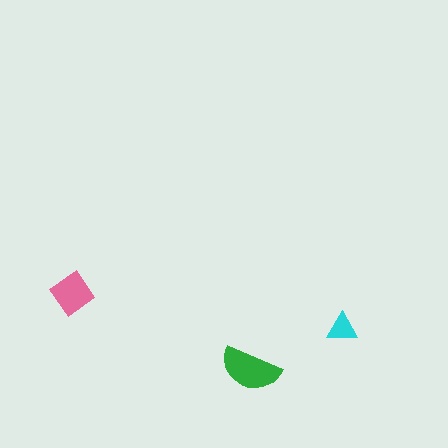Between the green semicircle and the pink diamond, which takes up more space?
The green semicircle.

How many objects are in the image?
There are 3 objects in the image.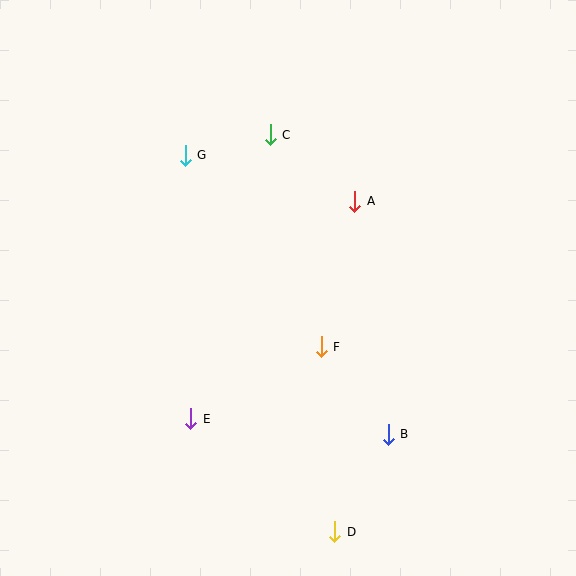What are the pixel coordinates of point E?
Point E is at (191, 419).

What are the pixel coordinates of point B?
Point B is at (388, 434).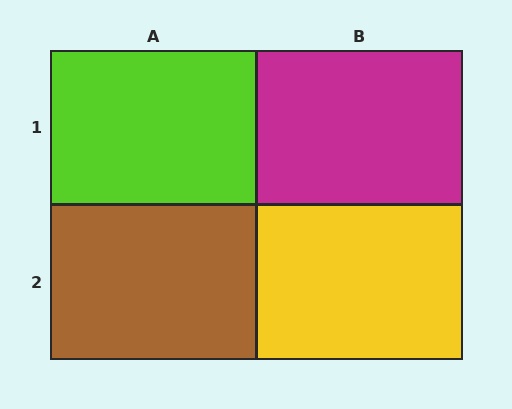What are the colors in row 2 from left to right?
Brown, yellow.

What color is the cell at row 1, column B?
Magenta.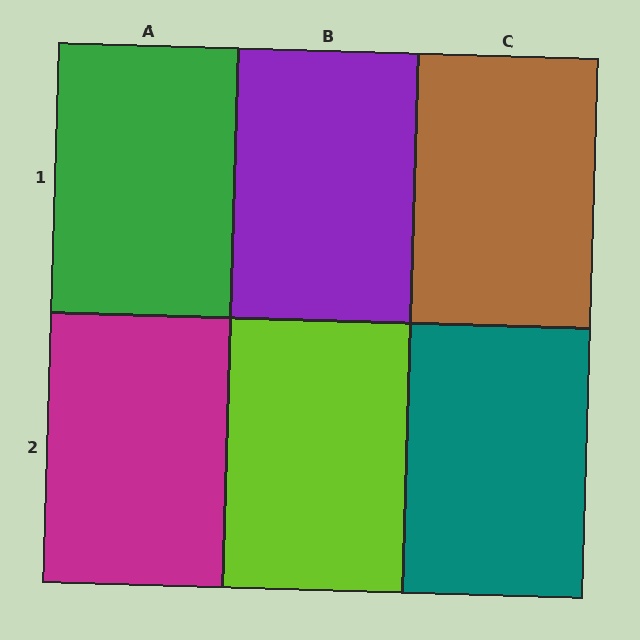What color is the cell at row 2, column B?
Lime.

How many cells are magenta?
1 cell is magenta.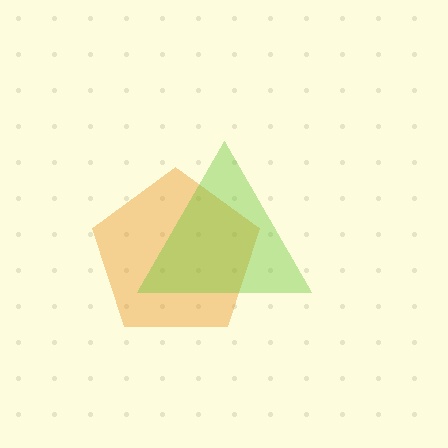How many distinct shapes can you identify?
There are 2 distinct shapes: an orange pentagon, a lime triangle.